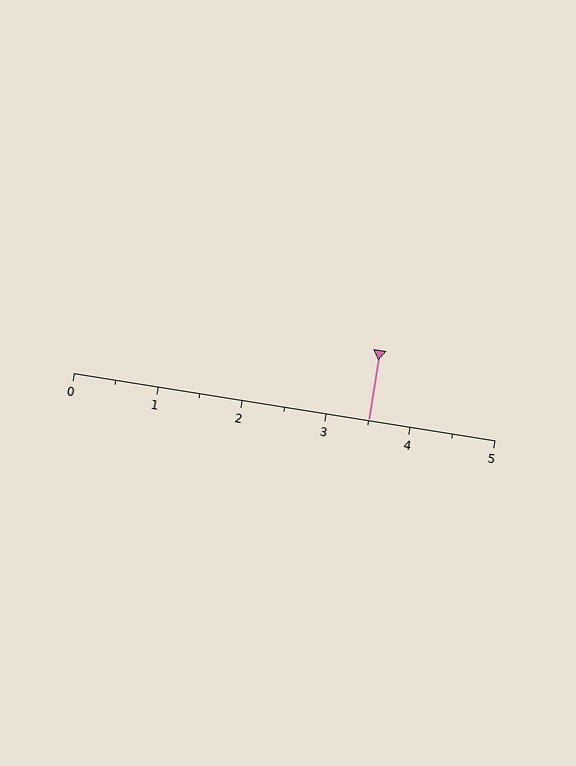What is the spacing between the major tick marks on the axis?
The major ticks are spaced 1 apart.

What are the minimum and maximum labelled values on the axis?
The axis runs from 0 to 5.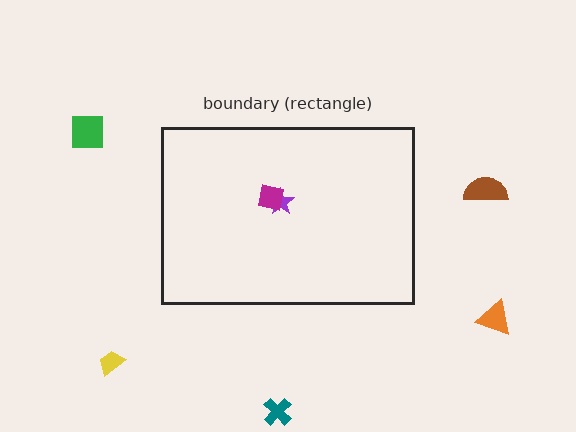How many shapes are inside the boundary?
2 inside, 5 outside.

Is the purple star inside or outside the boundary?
Inside.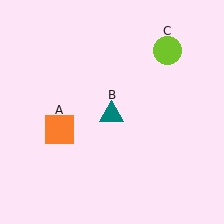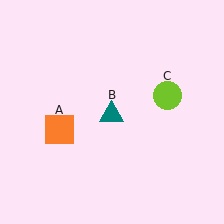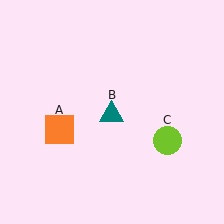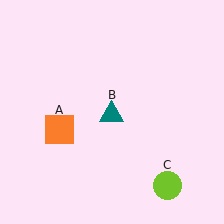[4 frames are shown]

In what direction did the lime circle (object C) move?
The lime circle (object C) moved down.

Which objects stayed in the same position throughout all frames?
Orange square (object A) and teal triangle (object B) remained stationary.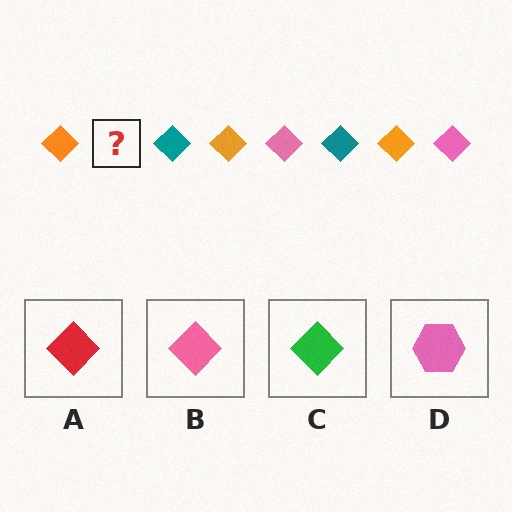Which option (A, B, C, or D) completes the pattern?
B.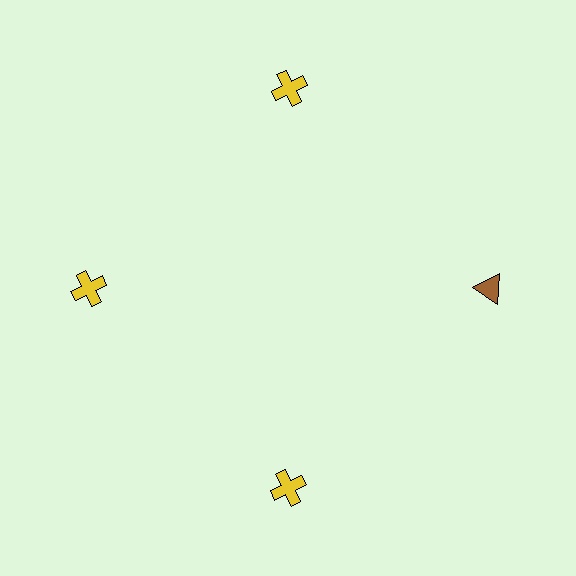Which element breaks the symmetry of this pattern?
The brown triangle at roughly the 3 o'clock position breaks the symmetry. All other shapes are yellow crosses.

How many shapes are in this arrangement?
There are 4 shapes arranged in a ring pattern.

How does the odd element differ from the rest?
It differs in both color (brown instead of yellow) and shape (triangle instead of cross).